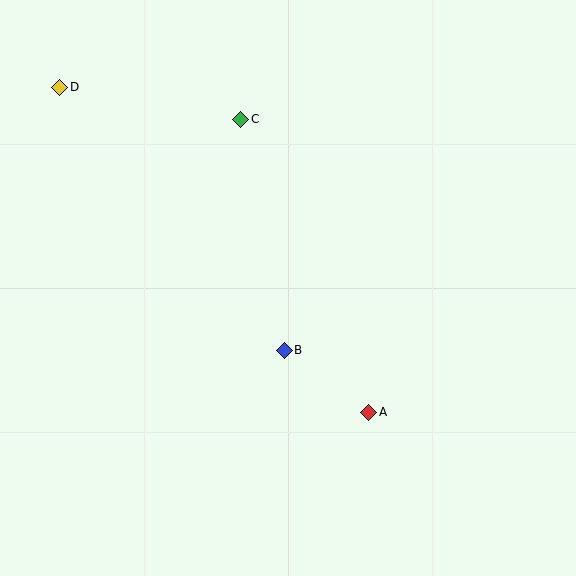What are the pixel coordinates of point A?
Point A is at (369, 412).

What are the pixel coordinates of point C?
Point C is at (241, 119).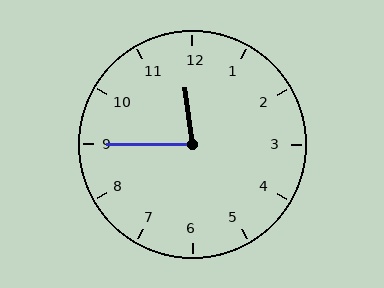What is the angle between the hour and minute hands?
Approximately 82 degrees.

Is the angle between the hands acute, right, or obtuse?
It is acute.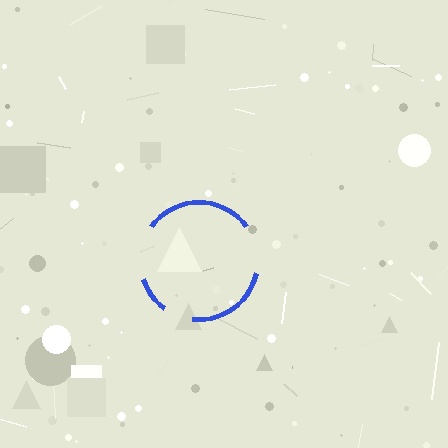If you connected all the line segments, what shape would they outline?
They would outline a circle.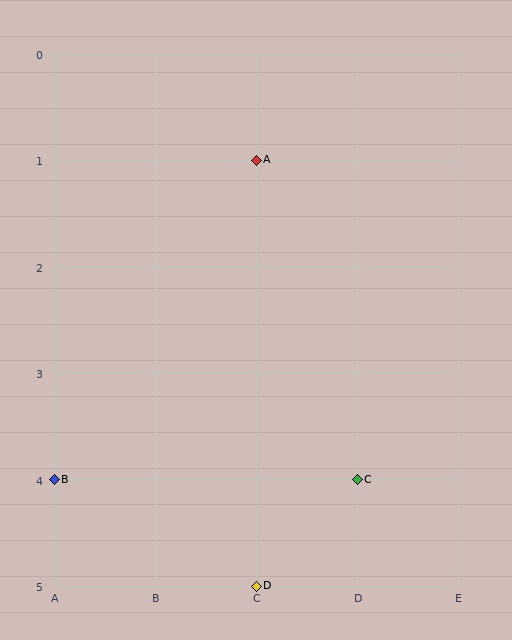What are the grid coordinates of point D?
Point D is at grid coordinates (C, 5).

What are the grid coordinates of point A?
Point A is at grid coordinates (C, 1).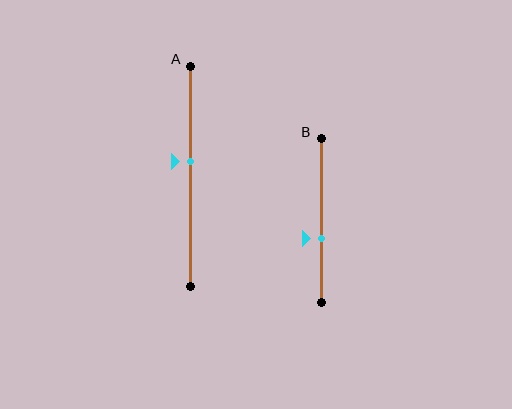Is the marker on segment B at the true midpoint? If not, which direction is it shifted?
No, the marker on segment B is shifted downward by about 11% of the segment length.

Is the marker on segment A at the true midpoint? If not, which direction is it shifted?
No, the marker on segment A is shifted upward by about 7% of the segment length.